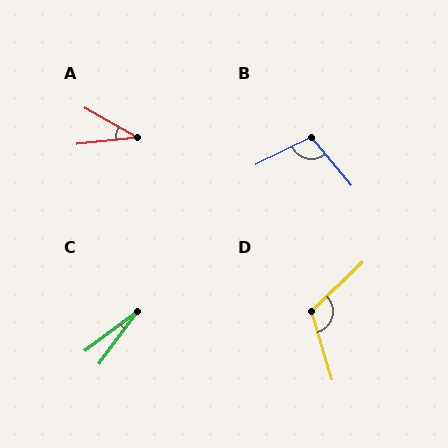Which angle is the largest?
D, at approximately 117 degrees.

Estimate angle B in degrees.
Approximately 104 degrees.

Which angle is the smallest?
C, at approximately 17 degrees.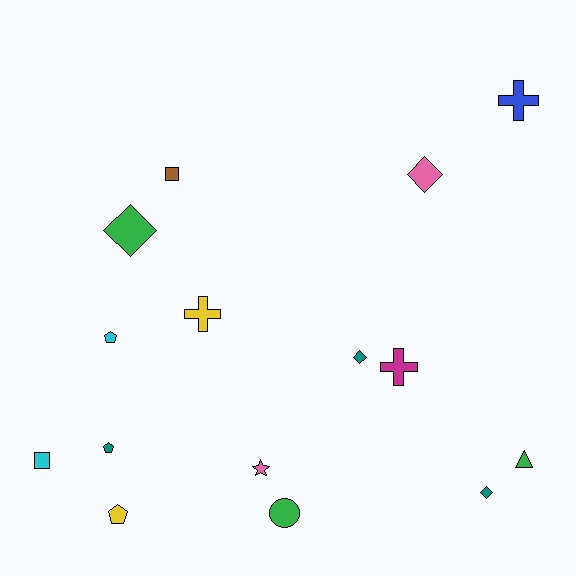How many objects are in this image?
There are 15 objects.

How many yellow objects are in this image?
There are 2 yellow objects.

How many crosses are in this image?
There are 3 crosses.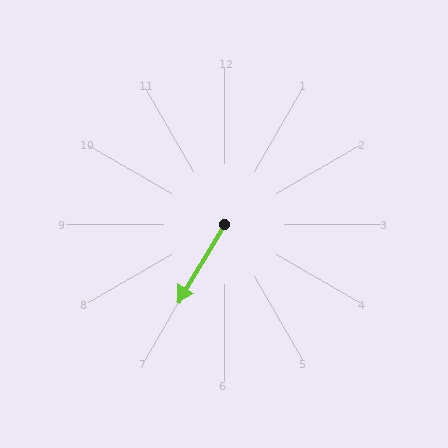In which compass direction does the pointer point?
Southwest.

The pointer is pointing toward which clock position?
Roughly 7 o'clock.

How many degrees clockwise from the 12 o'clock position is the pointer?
Approximately 211 degrees.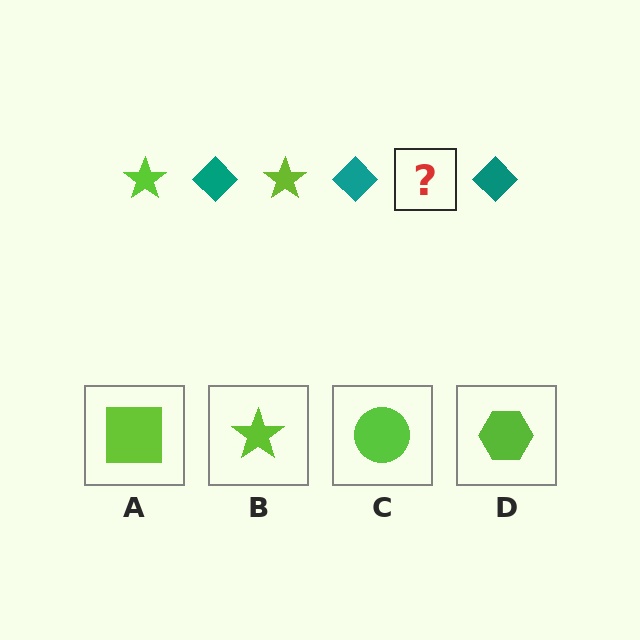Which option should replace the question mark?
Option B.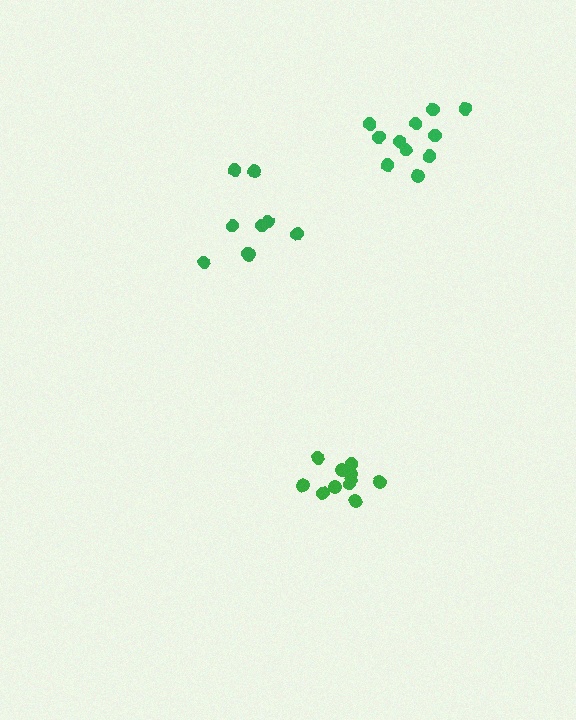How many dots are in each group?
Group 1: 9 dots, Group 2: 11 dots, Group 3: 11 dots (31 total).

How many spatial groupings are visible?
There are 3 spatial groupings.